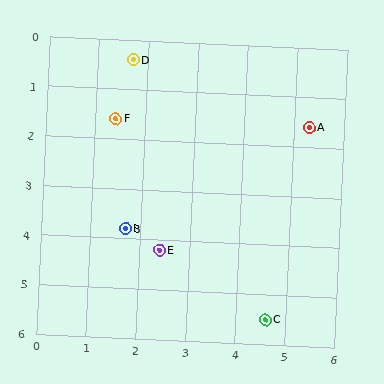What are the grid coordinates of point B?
Point B is at approximately (1.7, 3.8).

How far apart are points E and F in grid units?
Points E and F are about 2.8 grid units apart.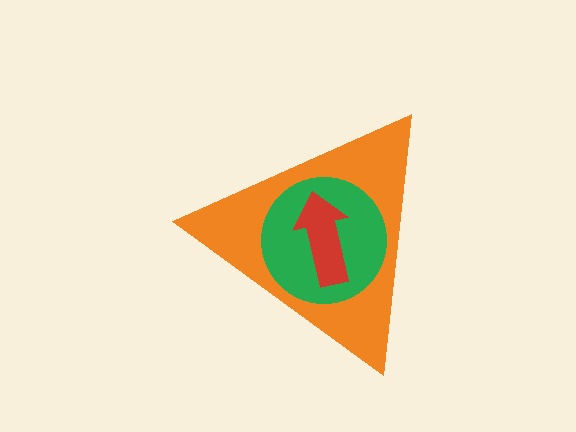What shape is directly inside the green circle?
The red arrow.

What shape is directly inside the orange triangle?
The green circle.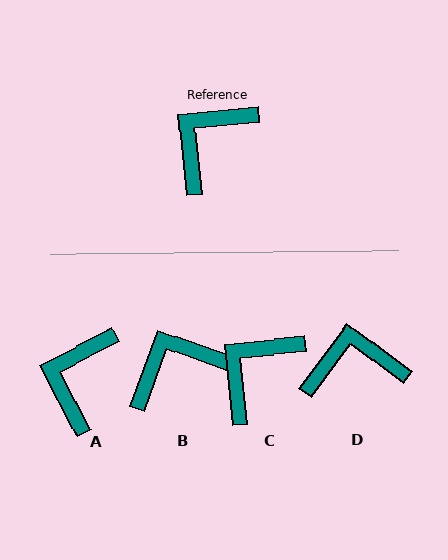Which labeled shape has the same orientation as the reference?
C.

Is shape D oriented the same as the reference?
No, it is off by about 43 degrees.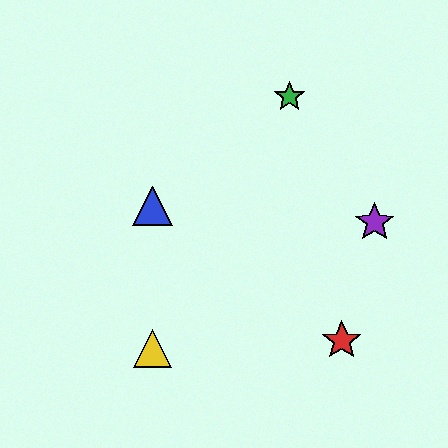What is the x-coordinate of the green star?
The green star is at x≈290.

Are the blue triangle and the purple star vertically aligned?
No, the blue triangle is at x≈152 and the purple star is at x≈375.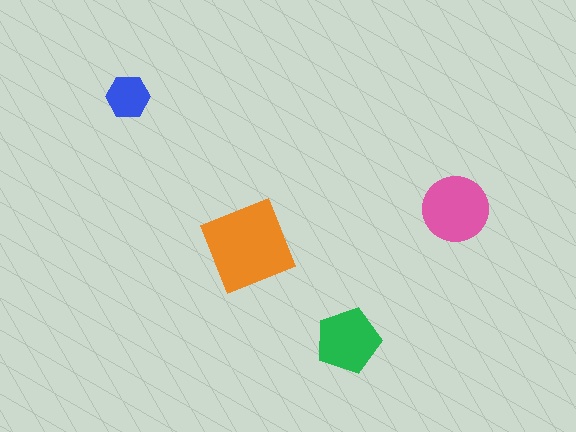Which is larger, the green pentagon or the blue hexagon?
The green pentagon.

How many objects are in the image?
There are 4 objects in the image.